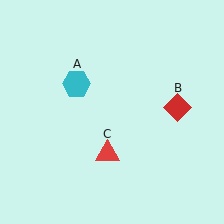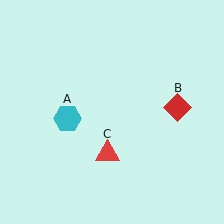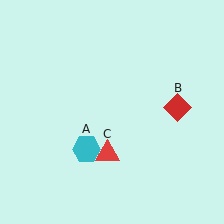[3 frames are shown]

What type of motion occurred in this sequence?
The cyan hexagon (object A) rotated counterclockwise around the center of the scene.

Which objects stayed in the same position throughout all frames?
Red diamond (object B) and red triangle (object C) remained stationary.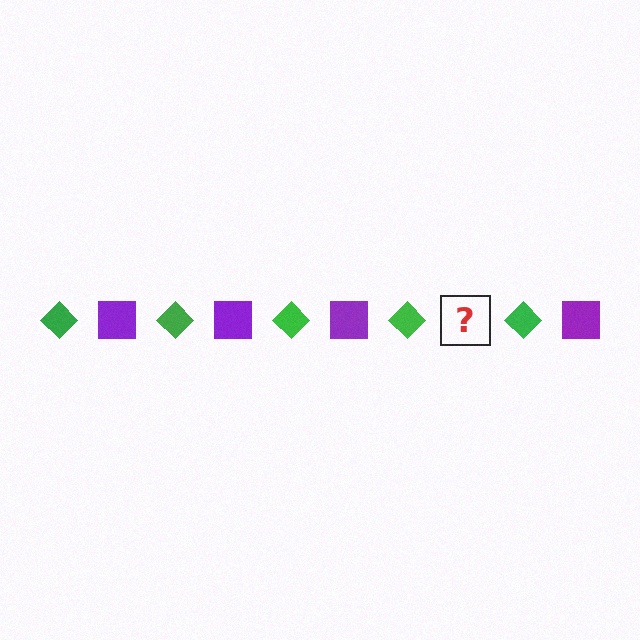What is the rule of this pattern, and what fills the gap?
The rule is that the pattern alternates between green diamond and purple square. The gap should be filled with a purple square.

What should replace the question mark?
The question mark should be replaced with a purple square.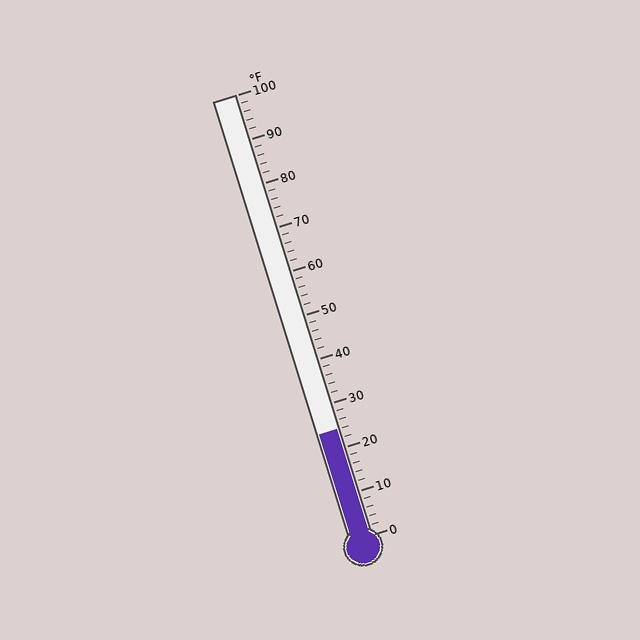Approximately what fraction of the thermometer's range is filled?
The thermometer is filled to approximately 25% of its range.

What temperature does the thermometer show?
The thermometer shows approximately 24°F.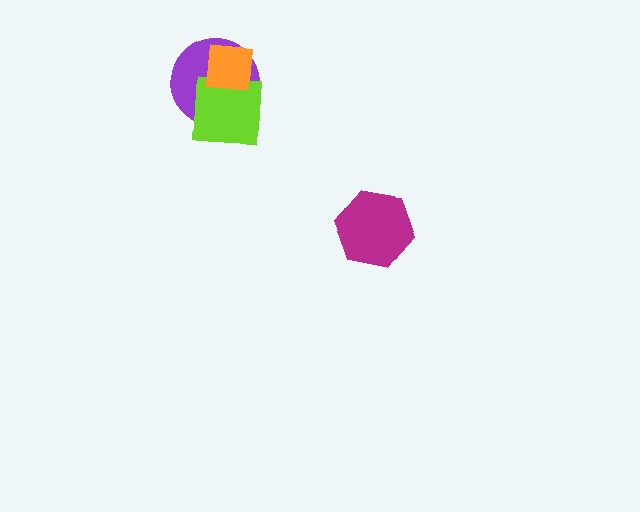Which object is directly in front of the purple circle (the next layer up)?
The lime square is directly in front of the purple circle.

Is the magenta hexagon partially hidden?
No, no other shape covers it.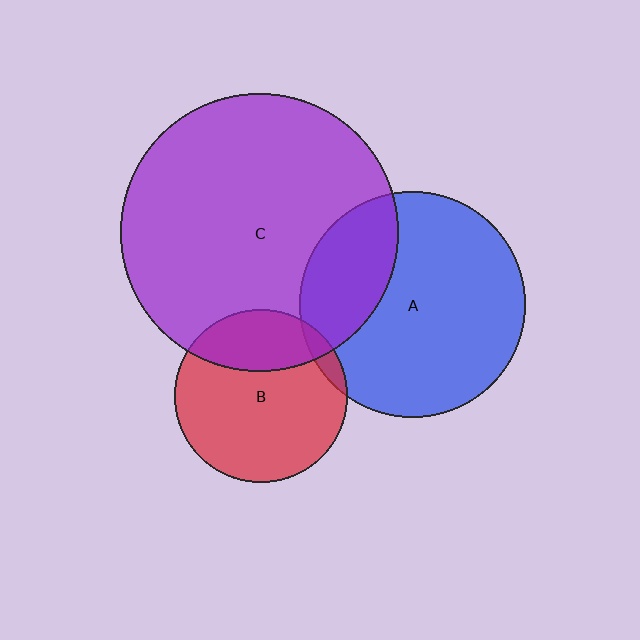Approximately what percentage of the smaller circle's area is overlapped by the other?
Approximately 5%.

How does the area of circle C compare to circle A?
Approximately 1.5 times.